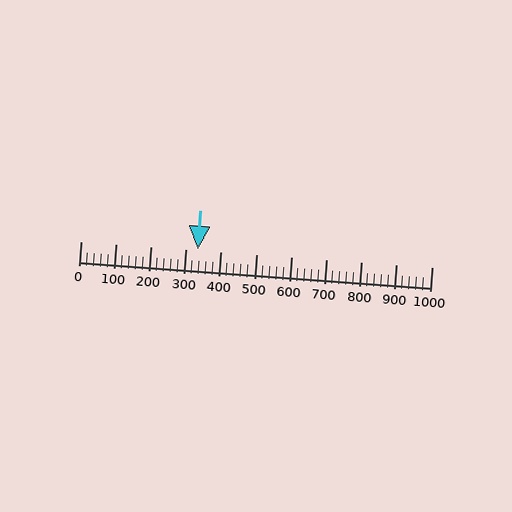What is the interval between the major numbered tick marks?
The major tick marks are spaced 100 units apart.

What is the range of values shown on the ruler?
The ruler shows values from 0 to 1000.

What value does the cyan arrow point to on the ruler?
The cyan arrow points to approximately 333.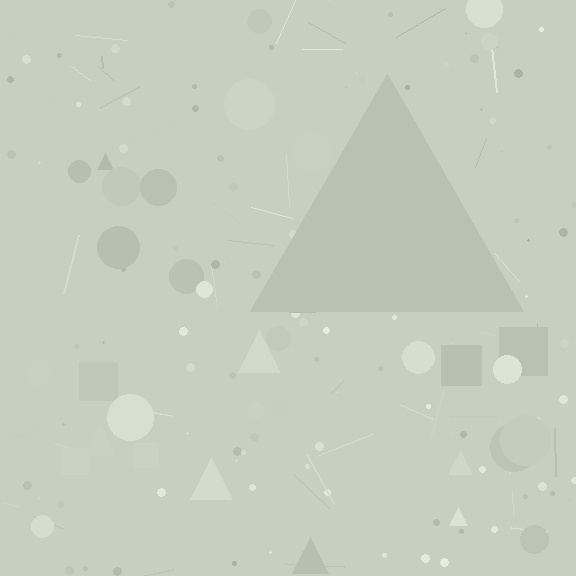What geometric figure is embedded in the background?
A triangle is embedded in the background.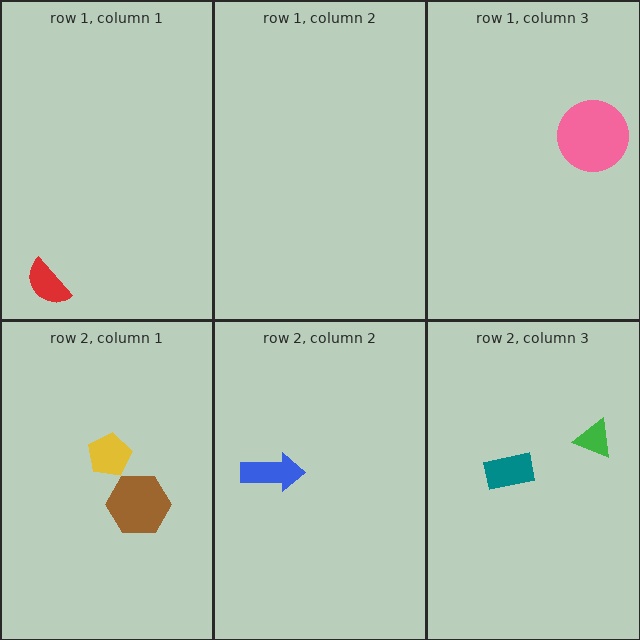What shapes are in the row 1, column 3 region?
The pink circle.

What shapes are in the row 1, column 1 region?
The red semicircle.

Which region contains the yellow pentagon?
The row 2, column 1 region.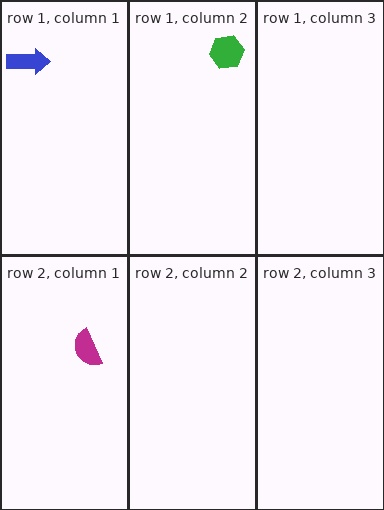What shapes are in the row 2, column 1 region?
The magenta semicircle.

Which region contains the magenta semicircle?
The row 2, column 1 region.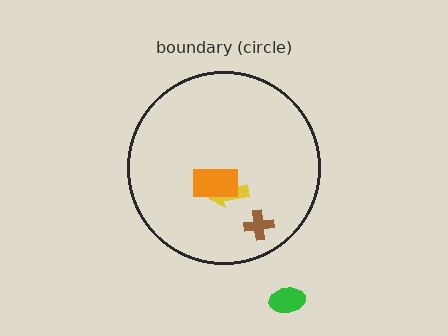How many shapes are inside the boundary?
3 inside, 1 outside.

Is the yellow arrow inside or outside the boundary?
Inside.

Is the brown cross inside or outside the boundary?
Inside.